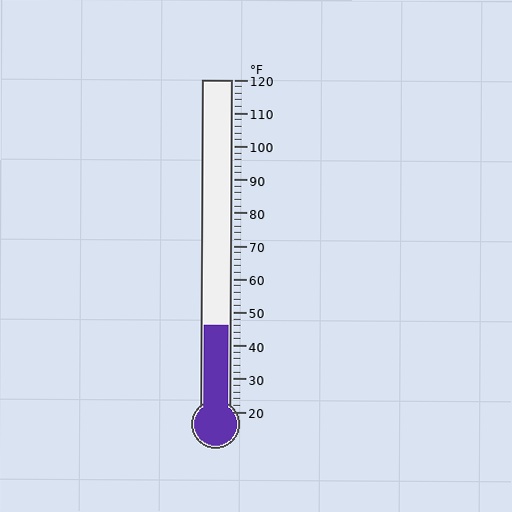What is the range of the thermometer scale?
The thermometer scale ranges from 20°F to 120°F.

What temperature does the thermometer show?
The thermometer shows approximately 46°F.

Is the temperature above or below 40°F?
The temperature is above 40°F.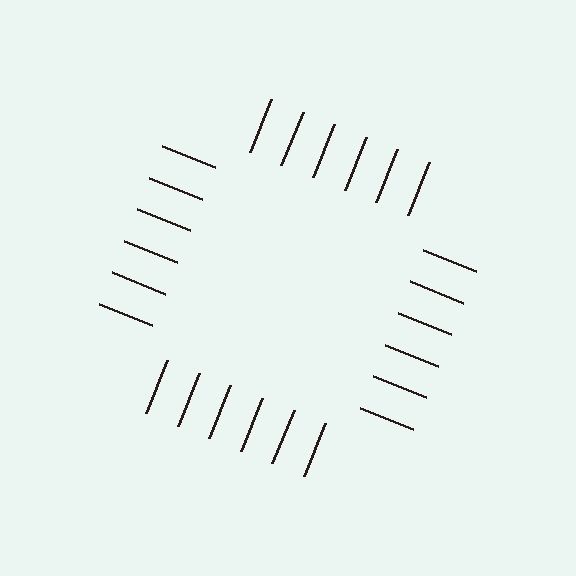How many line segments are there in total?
24 — 6 along each of the 4 edges.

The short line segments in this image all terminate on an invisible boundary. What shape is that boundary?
An illusory square — the line segments terminate on its edges but no continuous stroke is drawn.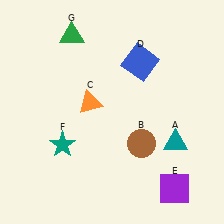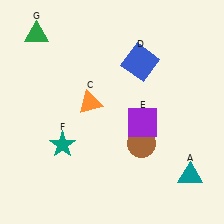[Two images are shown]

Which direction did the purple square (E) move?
The purple square (E) moved up.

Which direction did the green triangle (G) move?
The green triangle (G) moved left.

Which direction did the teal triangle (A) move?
The teal triangle (A) moved down.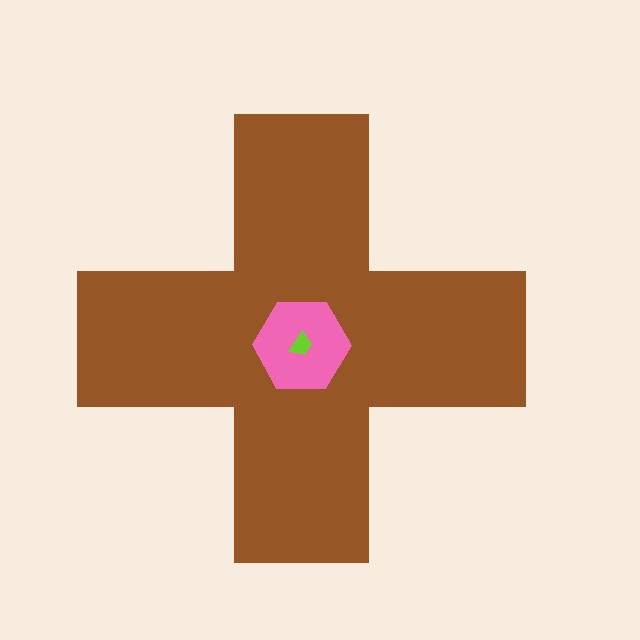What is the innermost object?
The lime trapezoid.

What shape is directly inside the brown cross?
The pink hexagon.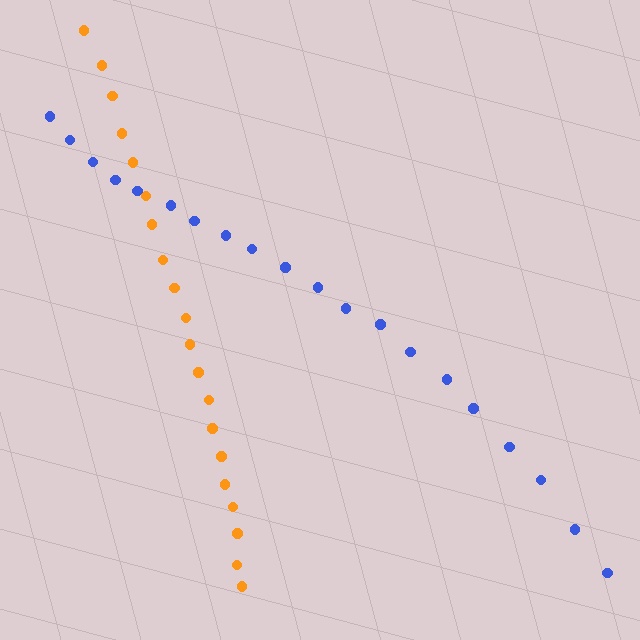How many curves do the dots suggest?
There are 2 distinct paths.